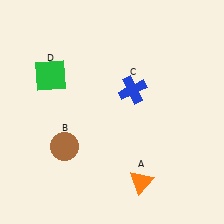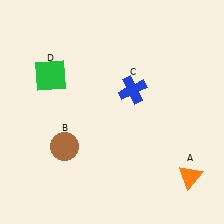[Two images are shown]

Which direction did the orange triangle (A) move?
The orange triangle (A) moved right.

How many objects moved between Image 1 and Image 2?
1 object moved between the two images.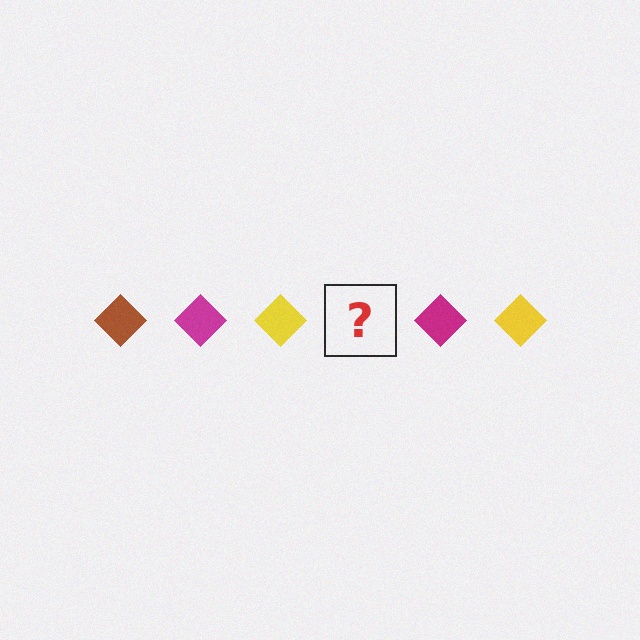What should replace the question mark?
The question mark should be replaced with a brown diamond.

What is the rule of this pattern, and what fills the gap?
The rule is that the pattern cycles through brown, magenta, yellow diamonds. The gap should be filled with a brown diamond.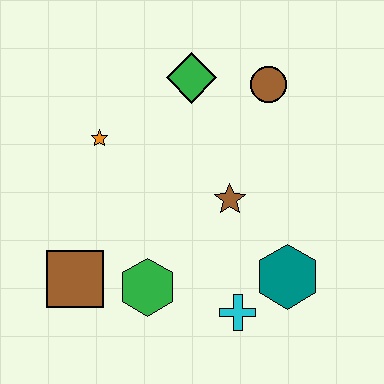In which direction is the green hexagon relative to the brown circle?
The green hexagon is below the brown circle.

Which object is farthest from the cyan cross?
The green diamond is farthest from the cyan cross.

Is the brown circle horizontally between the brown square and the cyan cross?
No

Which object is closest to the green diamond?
The brown circle is closest to the green diamond.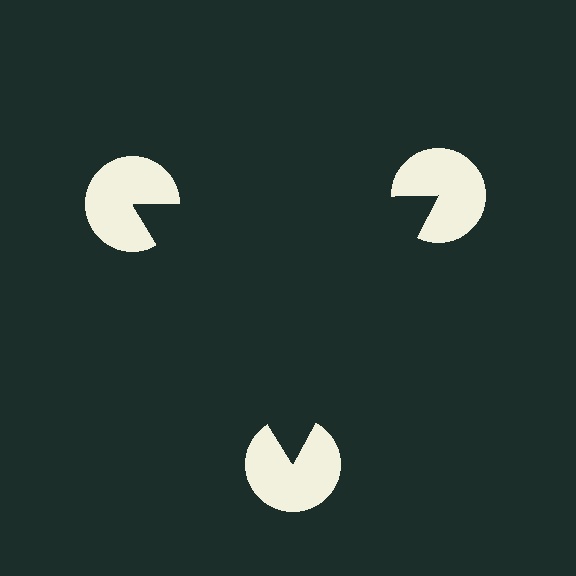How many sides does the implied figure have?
3 sides.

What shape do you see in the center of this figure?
An illusory triangle — its edges are inferred from the aligned wedge cuts in the pac-man discs, not physically drawn.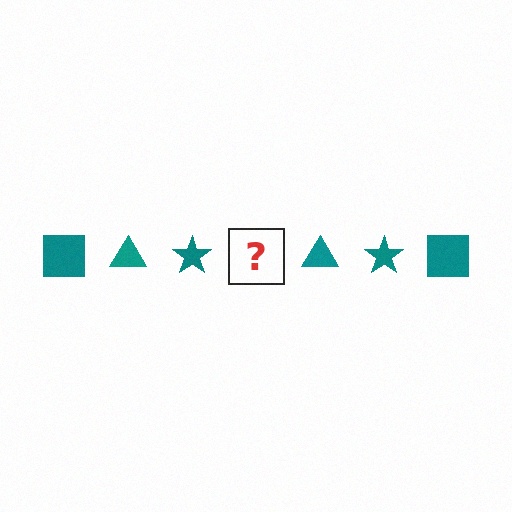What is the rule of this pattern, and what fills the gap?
The rule is that the pattern cycles through square, triangle, star shapes in teal. The gap should be filled with a teal square.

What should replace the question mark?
The question mark should be replaced with a teal square.